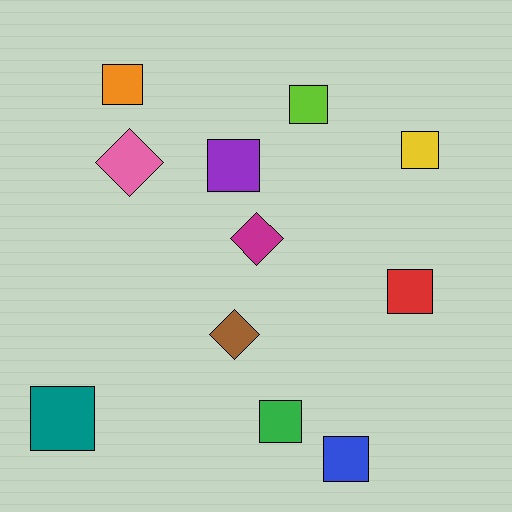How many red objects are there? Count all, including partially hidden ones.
There is 1 red object.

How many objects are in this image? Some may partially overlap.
There are 11 objects.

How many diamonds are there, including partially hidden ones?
There are 3 diamonds.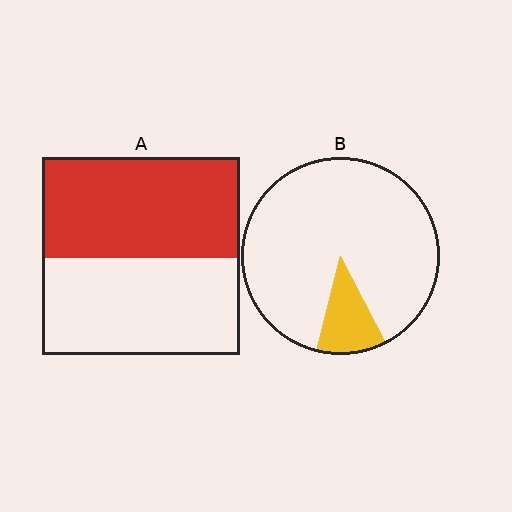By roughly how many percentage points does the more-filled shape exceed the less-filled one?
By roughly 40 percentage points (A over B).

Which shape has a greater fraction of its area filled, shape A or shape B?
Shape A.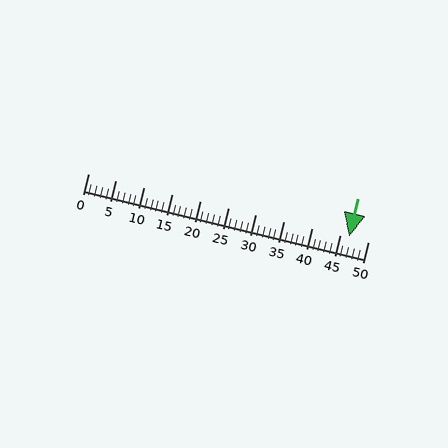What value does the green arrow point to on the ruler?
The green arrow points to approximately 47.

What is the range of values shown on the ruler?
The ruler shows values from 0 to 50.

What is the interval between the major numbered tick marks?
The major tick marks are spaced 5 units apart.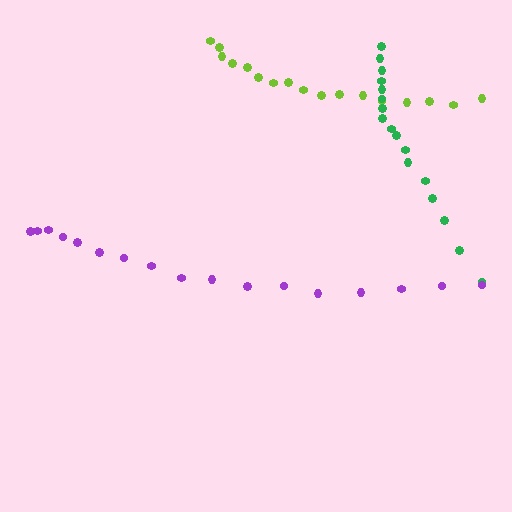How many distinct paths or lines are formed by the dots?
There are 3 distinct paths.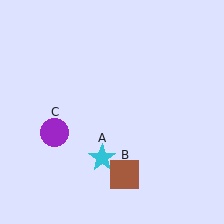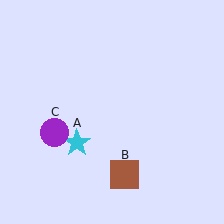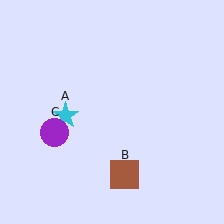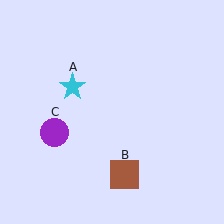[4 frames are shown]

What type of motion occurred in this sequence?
The cyan star (object A) rotated clockwise around the center of the scene.